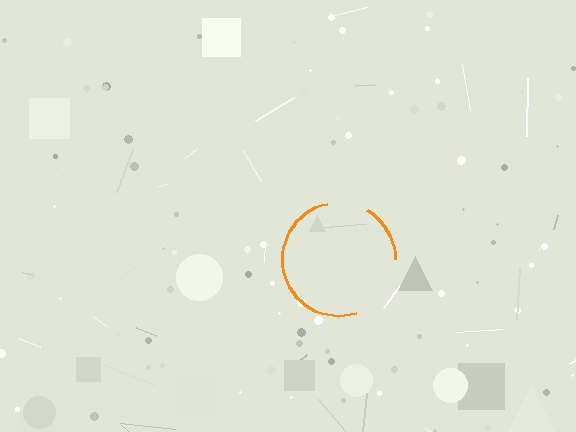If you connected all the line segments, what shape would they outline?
They would outline a circle.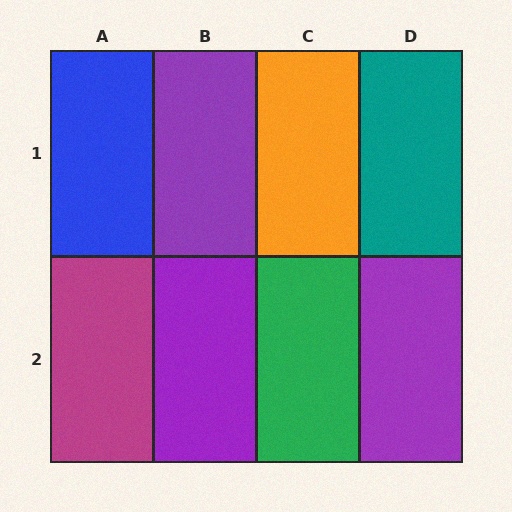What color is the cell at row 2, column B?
Purple.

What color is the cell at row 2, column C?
Green.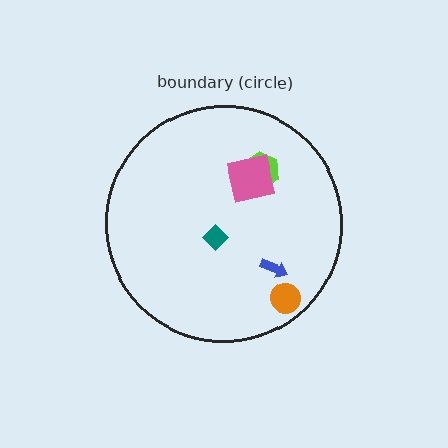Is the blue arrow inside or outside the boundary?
Inside.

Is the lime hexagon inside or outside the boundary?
Inside.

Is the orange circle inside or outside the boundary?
Inside.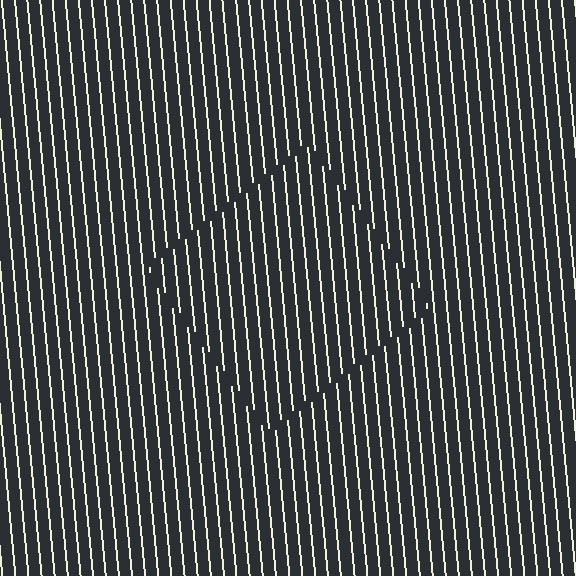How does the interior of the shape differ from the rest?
The interior of the shape contains the same grating, shifted by half a period — the contour is defined by the phase discontinuity where line-ends from the inner and outer gratings abut.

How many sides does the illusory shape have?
4 sides — the line-ends trace a square.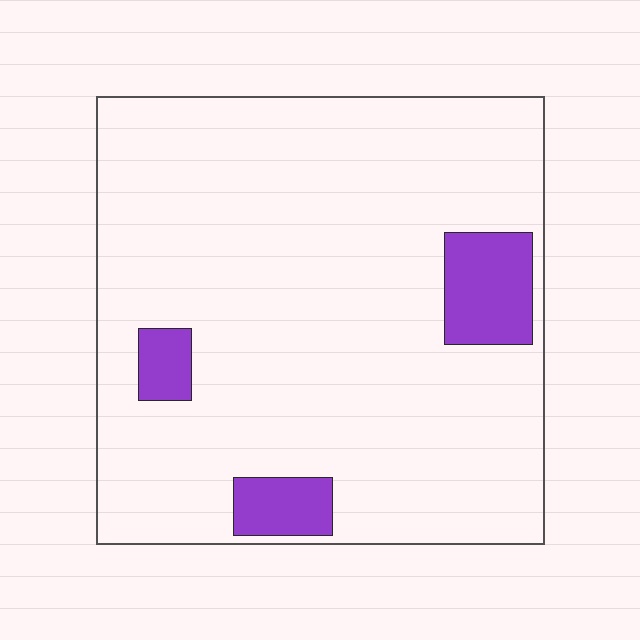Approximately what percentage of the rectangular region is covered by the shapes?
Approximately 10%.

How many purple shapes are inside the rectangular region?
3.